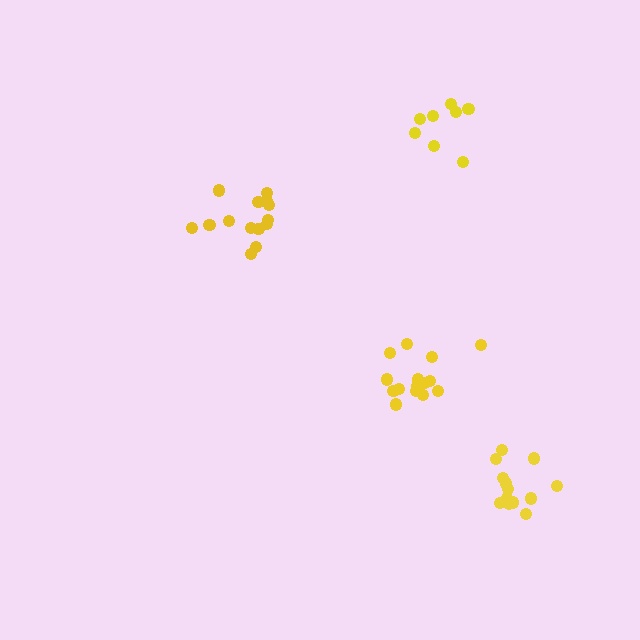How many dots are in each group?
Group 1: 13 dots, Group 2: 15 dots, Group 3: 9 dots, Group 4: 14 dots (51 total).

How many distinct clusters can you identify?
There are 4 distinct clusters.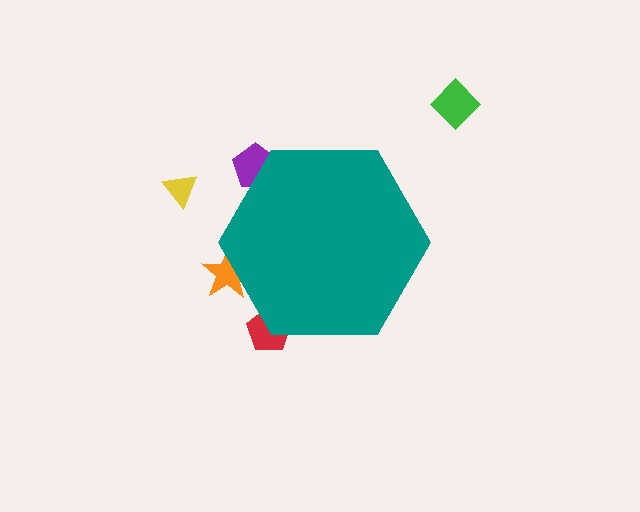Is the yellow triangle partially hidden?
No, the yellow triangle is fully visible.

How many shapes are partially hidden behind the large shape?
3 shapes are partially hidden.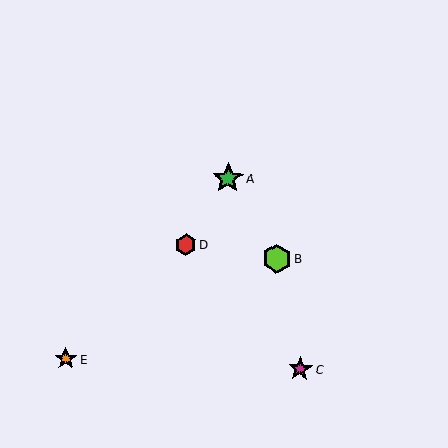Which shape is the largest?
The green star (labeled A) is the largest.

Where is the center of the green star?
The center of the green star is at (228, 178).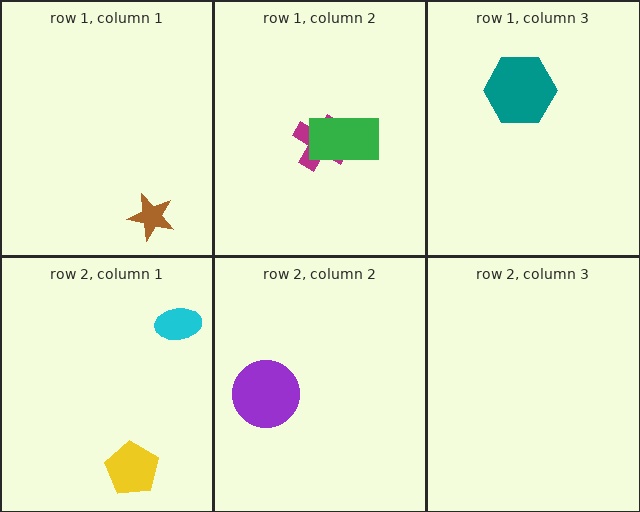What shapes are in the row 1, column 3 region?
The teal hexagon.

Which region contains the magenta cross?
The row 1, column 2 region.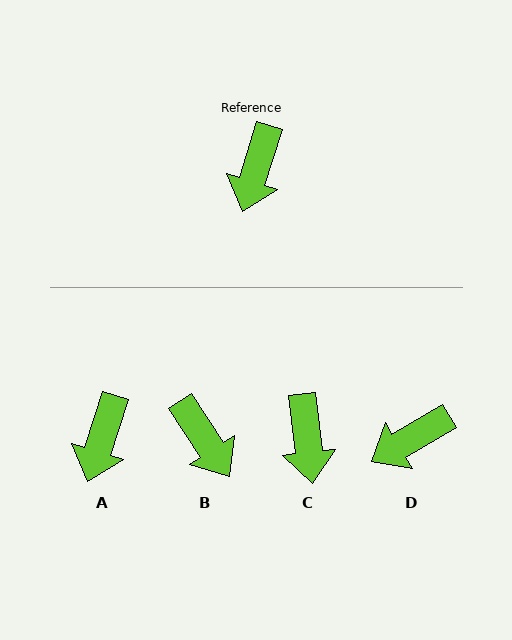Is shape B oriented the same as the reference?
No, it is off by about 51 degrees.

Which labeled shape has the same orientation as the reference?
A.